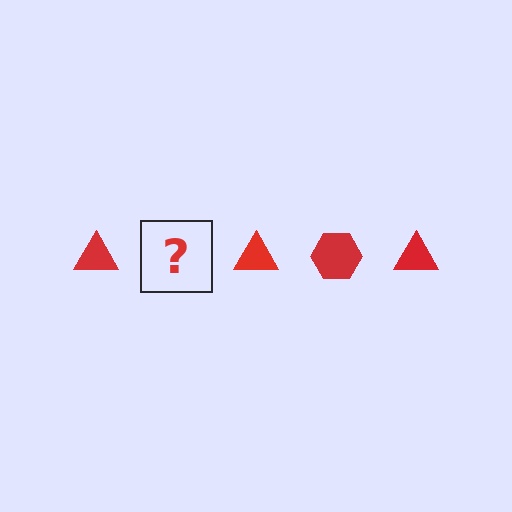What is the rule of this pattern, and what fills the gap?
The rule is that the pattern cycles through triangle, hexagon shapes in red. The gap should be filled with a red hexagon.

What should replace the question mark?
The question mark should be replaced with a red hexagon.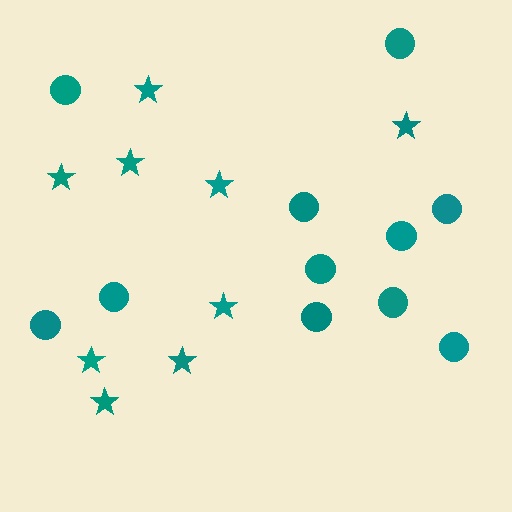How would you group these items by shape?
There are 2 groups: one group of stars (9) and one group of circles (11).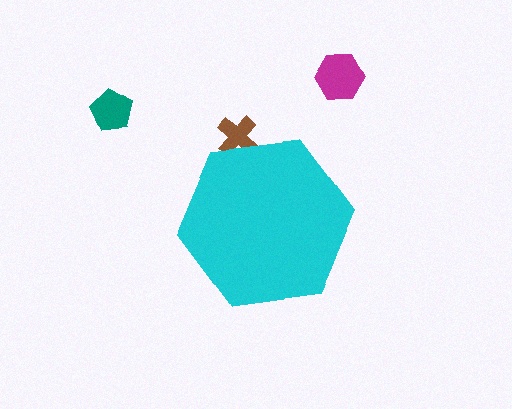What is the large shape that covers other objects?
A cyan hexagon.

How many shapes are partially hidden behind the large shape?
1 shape is partially hidden.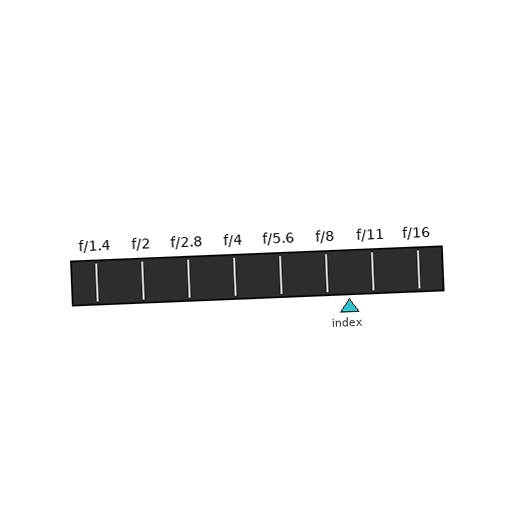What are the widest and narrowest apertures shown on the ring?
The widest aperture shown is f/1.4 and the narrowest is f/16.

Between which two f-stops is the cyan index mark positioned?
The index mark is between f/8 and f/11.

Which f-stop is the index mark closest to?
The index mark is closest to f/8.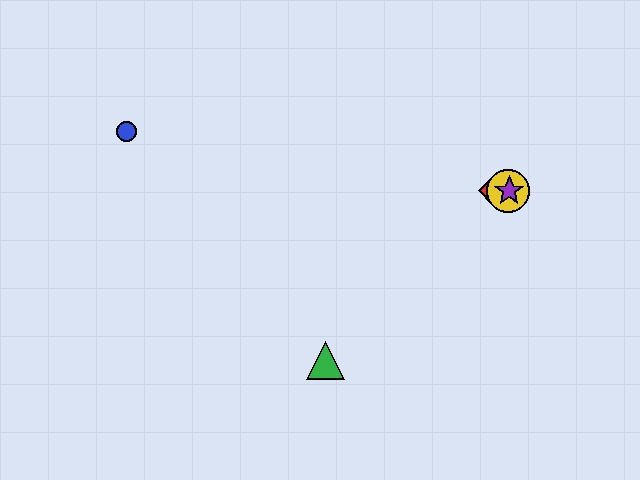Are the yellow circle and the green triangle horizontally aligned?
No, the yellow circle is at y≈191 and the green triangle is at y≈361.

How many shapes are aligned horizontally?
3 shapes (the red diamond, the yellow circle, the purple star) are aligned horizontally.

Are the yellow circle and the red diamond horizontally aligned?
Yes, both are at y≈191.